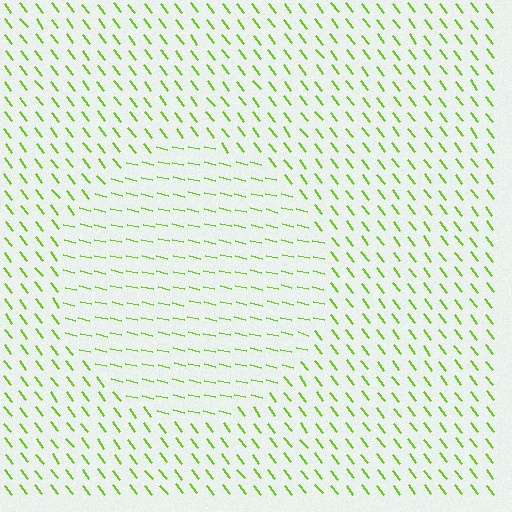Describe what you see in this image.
The image is filled with small lime line segments. A circle region in the image has lines oriented differently from the surrounding lines, creating a visible texture boundary.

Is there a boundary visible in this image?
Yes, there is a texture boundary formed by a change in line orientation.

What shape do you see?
I see a circle.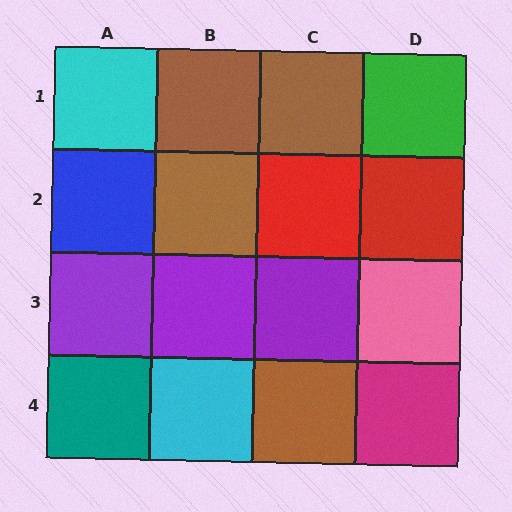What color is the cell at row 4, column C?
Brown.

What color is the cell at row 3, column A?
Purple.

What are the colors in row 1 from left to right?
Cyan, brown, brown, green.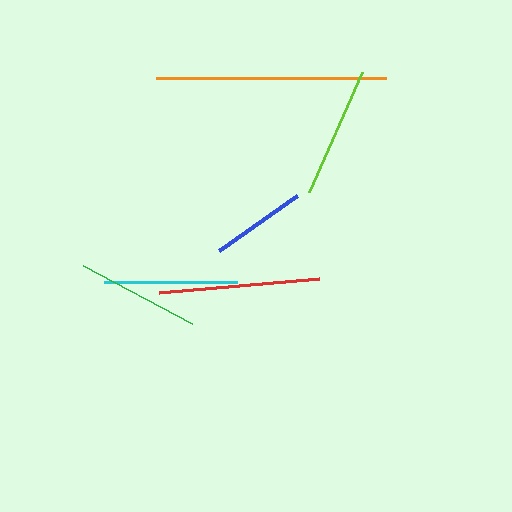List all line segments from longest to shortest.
From longest to shortest: orange, red, cyan, lime, green, blue.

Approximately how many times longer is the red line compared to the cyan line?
The red line is approximately 1.2 times the length of the cyan line.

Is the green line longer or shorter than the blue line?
The green line is longer than the blue line.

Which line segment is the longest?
The orange line is the longest at approximately 230 pixels.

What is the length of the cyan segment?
The cyan segment is approximately 133 pixels long.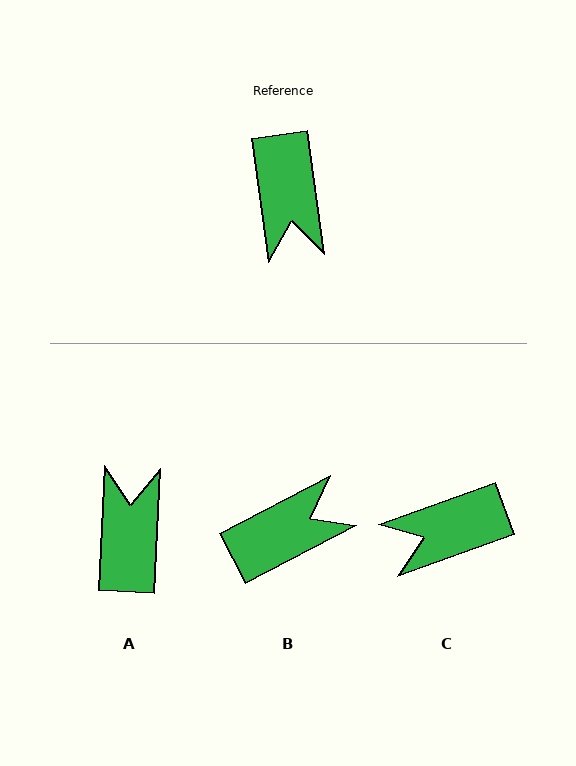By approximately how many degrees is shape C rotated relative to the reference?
Approximately 78 degrees clockwise.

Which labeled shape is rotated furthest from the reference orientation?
A, about 169 degrees away.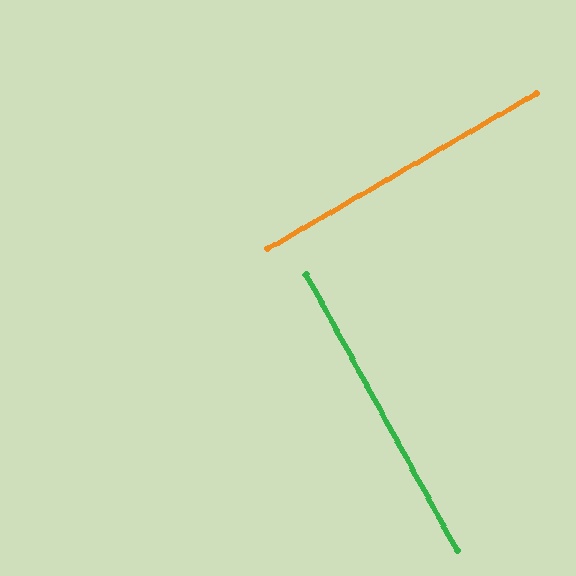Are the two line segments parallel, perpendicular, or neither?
Perpendicular — they meet at approximately 89°.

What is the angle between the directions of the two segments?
Approximately 89 degrees.